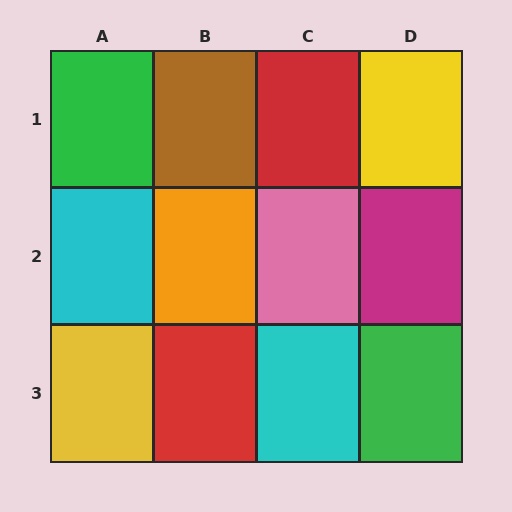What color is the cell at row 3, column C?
Cyan.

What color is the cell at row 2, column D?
Magenta.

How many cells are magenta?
1 cell is magenta.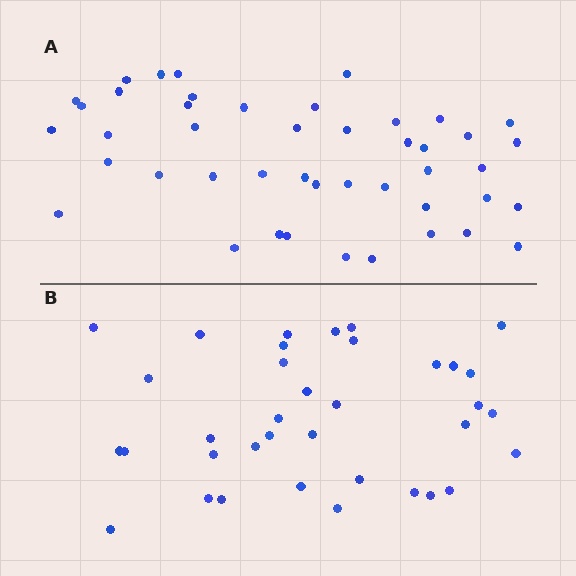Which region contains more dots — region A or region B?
Region A (the top region) has more dots.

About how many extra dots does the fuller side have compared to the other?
Region A has roughly 8 or so more dots than region B.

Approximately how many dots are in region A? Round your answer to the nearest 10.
About 40 dots. (The exact count is 45, which rounds to 40.)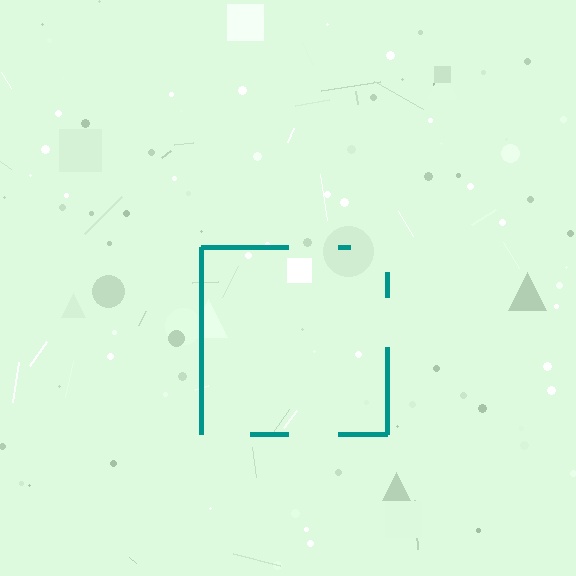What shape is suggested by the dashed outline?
The dashed outline suggests a square.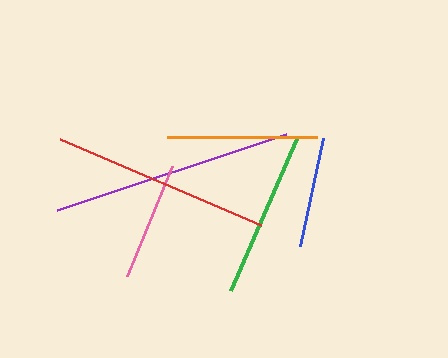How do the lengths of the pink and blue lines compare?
The pink and blue lines are approximately the same length.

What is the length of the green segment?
The green segment is approximately 165 pixels long.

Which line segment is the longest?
The purple line is the longest at approximately 241 pixels.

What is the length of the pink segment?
The pink segment is approximately 119 pixels long.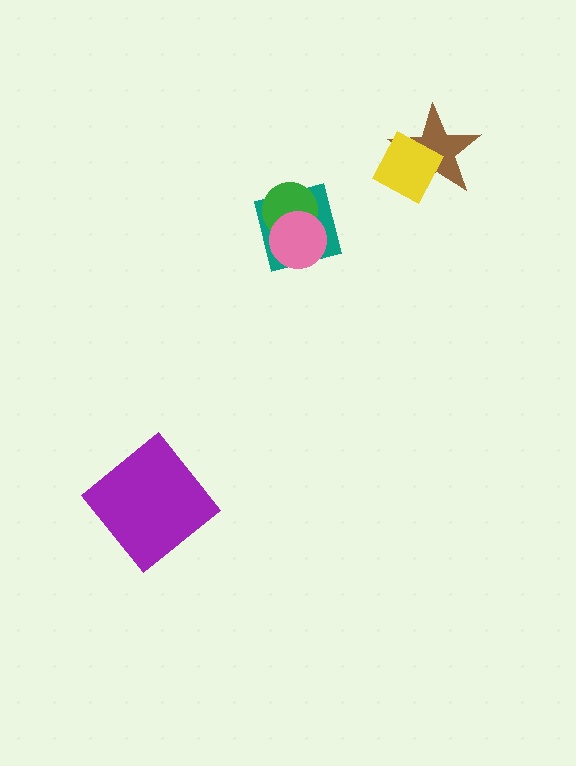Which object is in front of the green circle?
The pink circle is in front of the green circle.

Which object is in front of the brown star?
The yellow diamond is in front of the brown star.